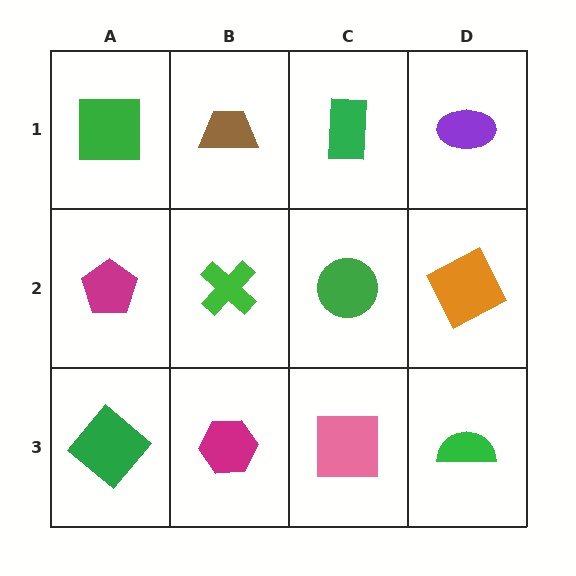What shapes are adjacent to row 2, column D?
A purple ellipse (row 1, column D), a green semicircle (row 3, column D), a green circle (row 2, column C).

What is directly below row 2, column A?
A green diamond.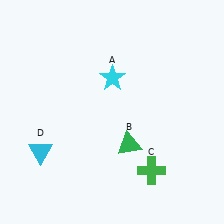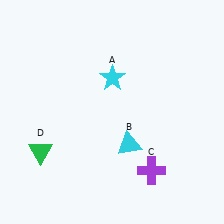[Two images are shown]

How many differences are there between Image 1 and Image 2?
There are 3 differences between the two images.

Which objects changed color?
B changed from green to cyan. C changed from green to purple. D changed from cyan to green.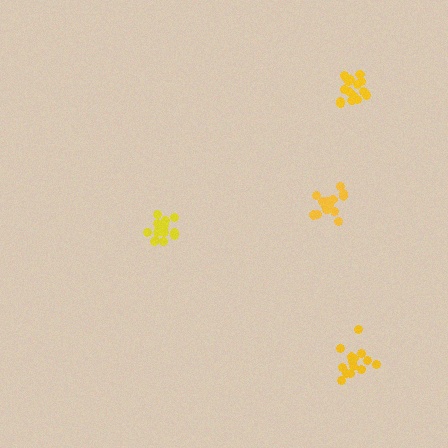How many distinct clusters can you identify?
There are 4 distinct clusters.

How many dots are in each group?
Group 1: 14 dots, Group 2: 14 dots, Group 3: 17 dots, Group 4: 17 dots (62 total).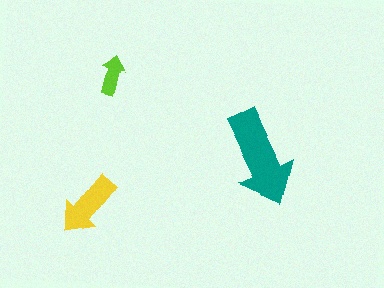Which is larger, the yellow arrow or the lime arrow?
The yellow one.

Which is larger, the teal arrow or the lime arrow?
The teal one.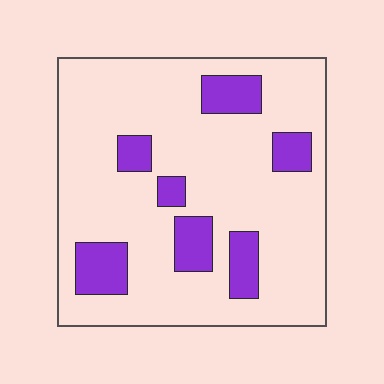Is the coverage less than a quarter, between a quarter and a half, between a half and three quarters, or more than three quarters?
Less than a quarter.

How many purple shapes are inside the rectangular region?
7.